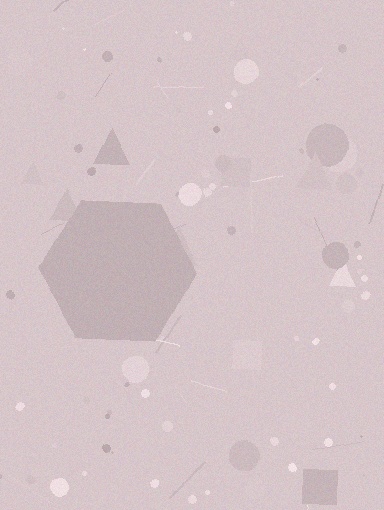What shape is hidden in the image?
A hexagon is hidden in the image.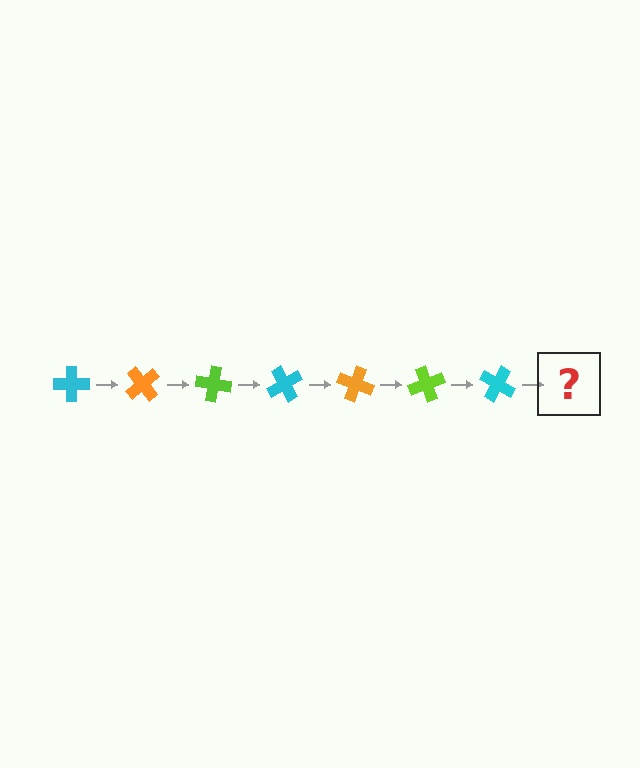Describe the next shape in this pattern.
It should be an orange cross, rotated 350 degrees from the start.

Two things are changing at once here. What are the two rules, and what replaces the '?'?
The two rules are that it rotates 50 degrees each step and the color cycles through cyan, orange, and lime. The '?' should be an orange cross, rotated 350 degrees from the start.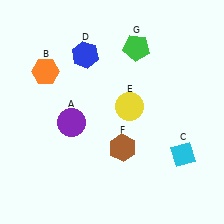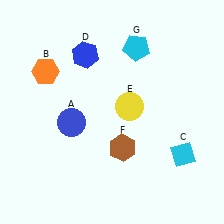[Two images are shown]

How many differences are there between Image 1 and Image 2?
There are 2 differences between the two images.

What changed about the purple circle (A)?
In Image 1, A is purple. In Image 2, it changed to blue.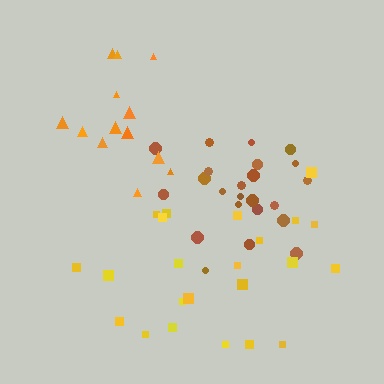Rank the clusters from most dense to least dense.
brown, yellow, orange.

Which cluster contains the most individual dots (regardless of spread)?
Brown (23).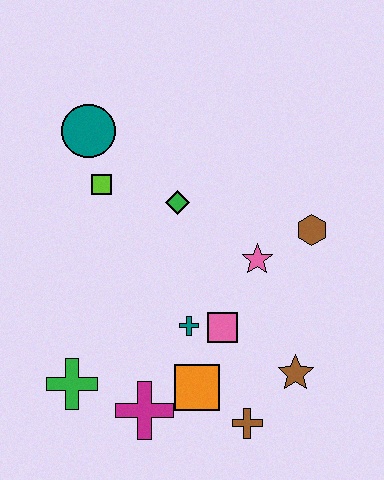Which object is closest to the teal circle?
The lime square is closest to the teal circle.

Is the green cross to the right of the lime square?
No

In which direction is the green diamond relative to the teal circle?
The green diamond is to the right of the teal circle.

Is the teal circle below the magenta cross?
No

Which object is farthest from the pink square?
The teal circle is farthest from the pink square.